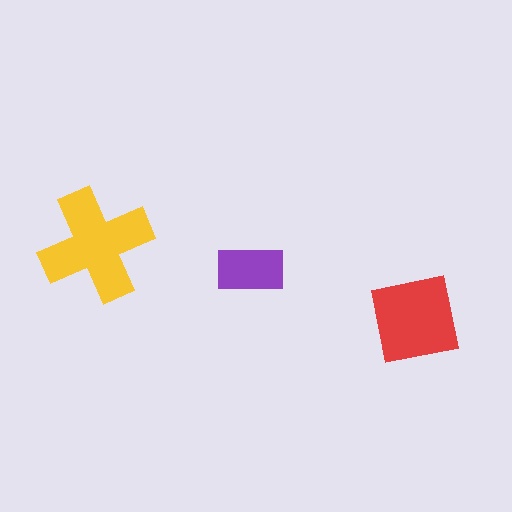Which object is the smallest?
The purple rectangle.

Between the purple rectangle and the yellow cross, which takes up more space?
The yellow cross.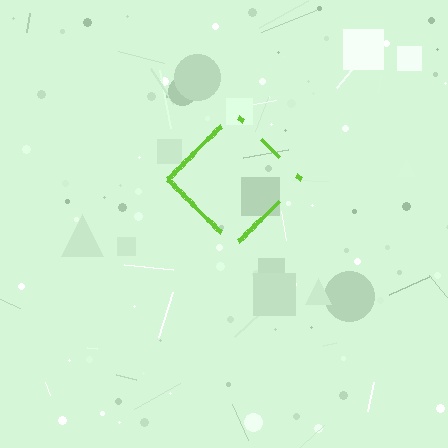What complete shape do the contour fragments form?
The contour fragments form a diamond.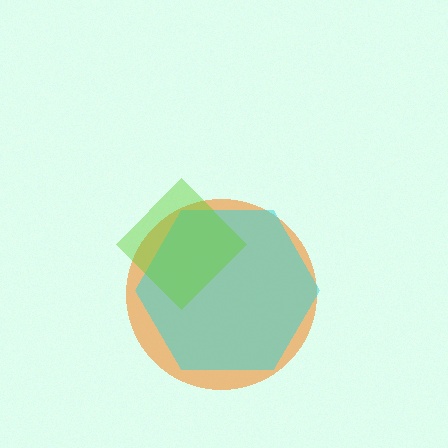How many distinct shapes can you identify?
There are 3 distinct shapes: an orange circle, a cyan hexagon, a lime diamond.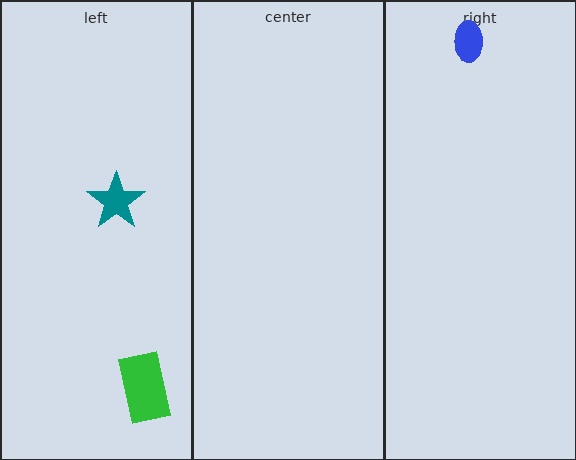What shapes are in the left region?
The green rectangle, the teal star.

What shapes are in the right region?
The blue ellipse.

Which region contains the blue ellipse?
The right region.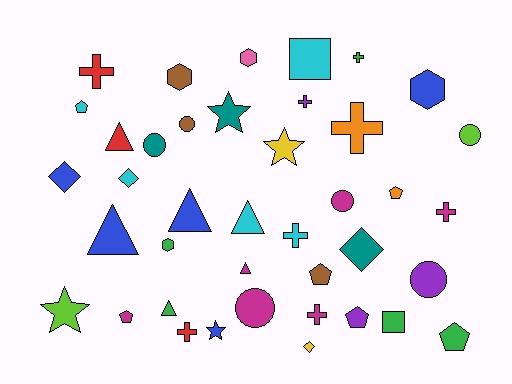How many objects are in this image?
There are 40 objects.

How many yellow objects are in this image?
There are 2 yellow objects.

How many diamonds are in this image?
There are 4 diamonds.